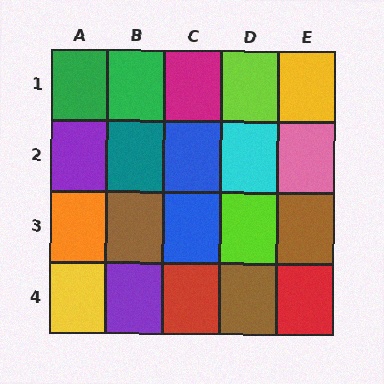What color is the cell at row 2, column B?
Teal.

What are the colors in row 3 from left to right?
Orange, brown, blue, lime, brown.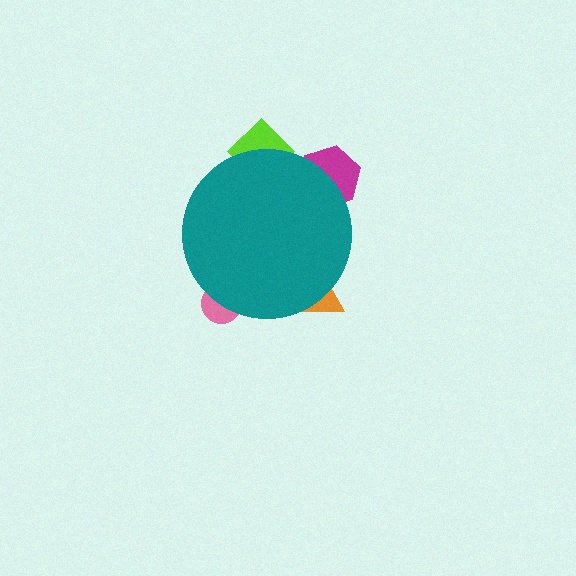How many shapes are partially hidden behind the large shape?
4 shapes are partially hidden.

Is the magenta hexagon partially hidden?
Yes, the magenta hexagon is partially hidden behind the teal circle.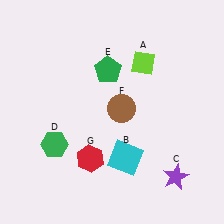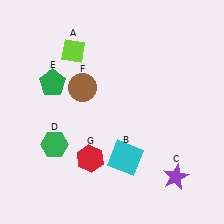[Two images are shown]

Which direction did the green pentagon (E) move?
The green pentagon (E) moved left.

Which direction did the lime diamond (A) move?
The lime diamond (A) moved left.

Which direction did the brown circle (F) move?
The brown circle (F) moved left.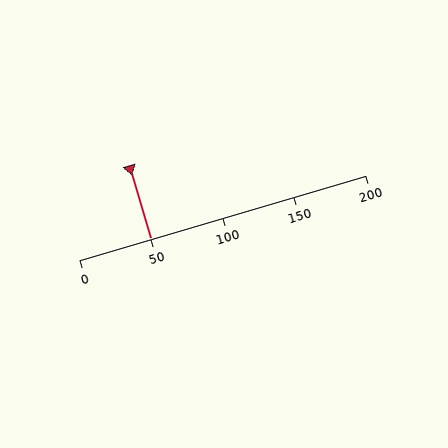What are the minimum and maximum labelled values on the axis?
The axis runs from 0 to 200.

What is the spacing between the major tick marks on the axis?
The major ticks are spaced 50 apart.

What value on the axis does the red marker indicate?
The marker indicates approximately 50.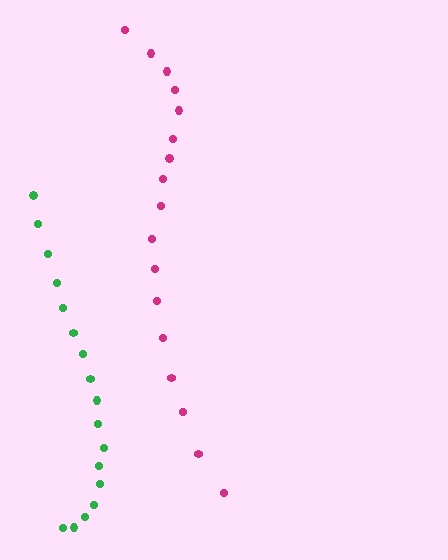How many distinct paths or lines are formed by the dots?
There are 2 distinct paths.